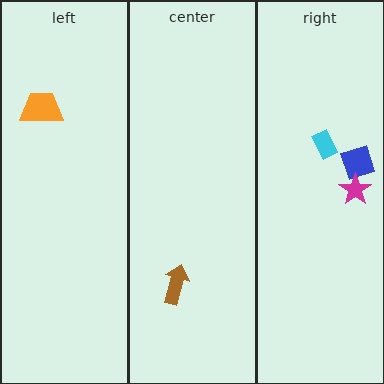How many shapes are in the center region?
1.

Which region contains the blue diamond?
The right region.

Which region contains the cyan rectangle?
The right region.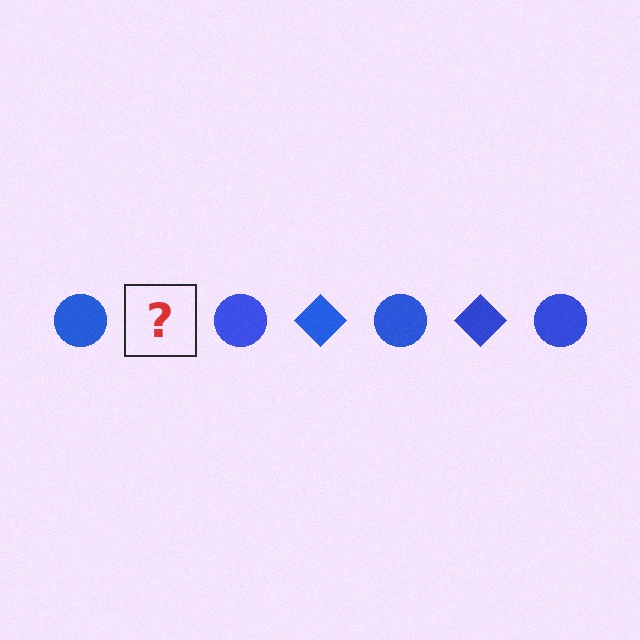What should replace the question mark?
The question mark should be replaced with a blue diamond.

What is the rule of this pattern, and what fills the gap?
The rule is that the pattern cycles through circle, diamond shapes in blue. The gap should be filled with a blue diamond.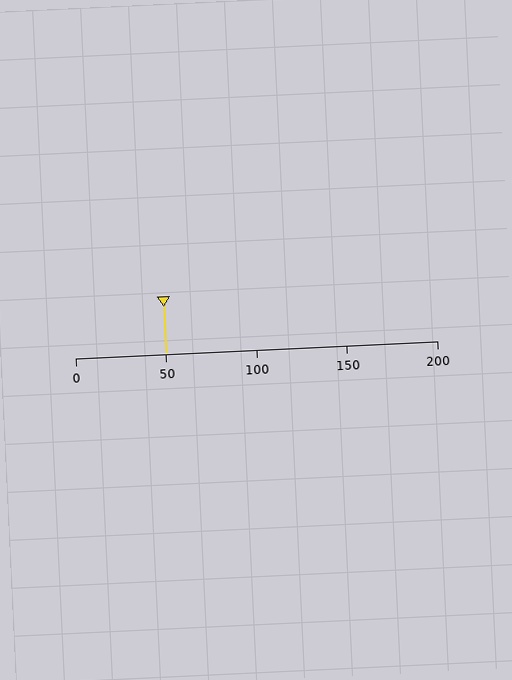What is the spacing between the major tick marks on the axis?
The major ticks are spaced 50 apart.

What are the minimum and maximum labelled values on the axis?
The axis runs from 0 to 200.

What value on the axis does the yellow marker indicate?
The marker indicates approximately 50.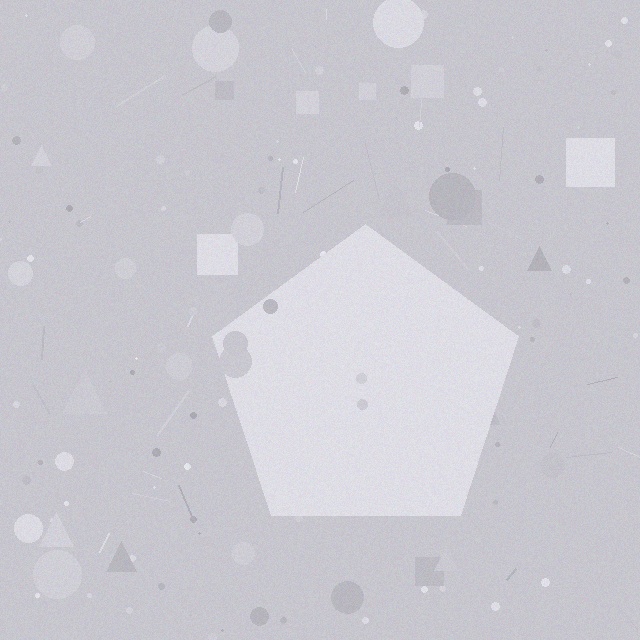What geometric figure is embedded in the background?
A pentagon is embedded in the background.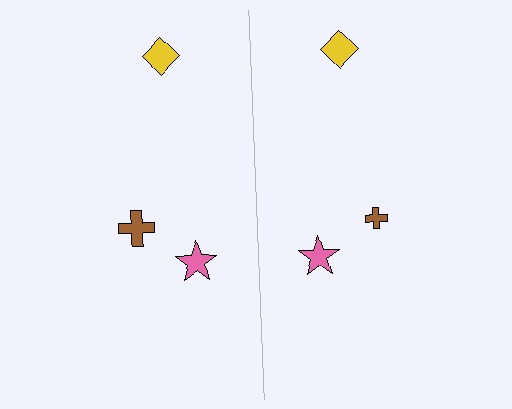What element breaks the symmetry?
The brown cross on the right side has a different size than its mirror counterpart.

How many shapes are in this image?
There are 6 shapes in this image.